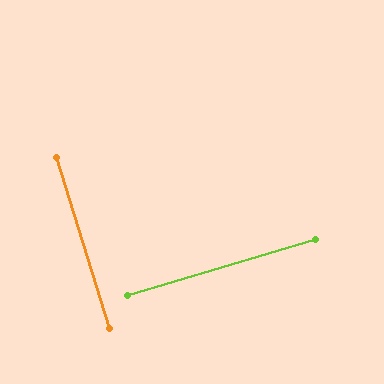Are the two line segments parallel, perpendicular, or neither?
Perpendicular — they meet at approximately 89°.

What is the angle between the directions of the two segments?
Approximately 89 degrees.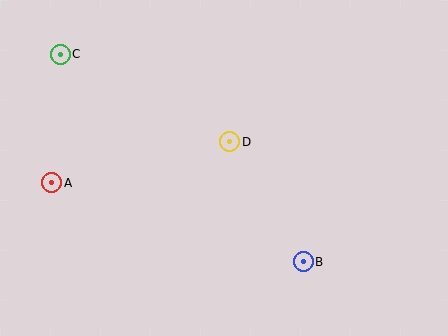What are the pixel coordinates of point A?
Point A is at (52, 183).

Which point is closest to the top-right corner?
Point D is closest to the top-right corner.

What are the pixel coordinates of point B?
Point B is at (303, 262).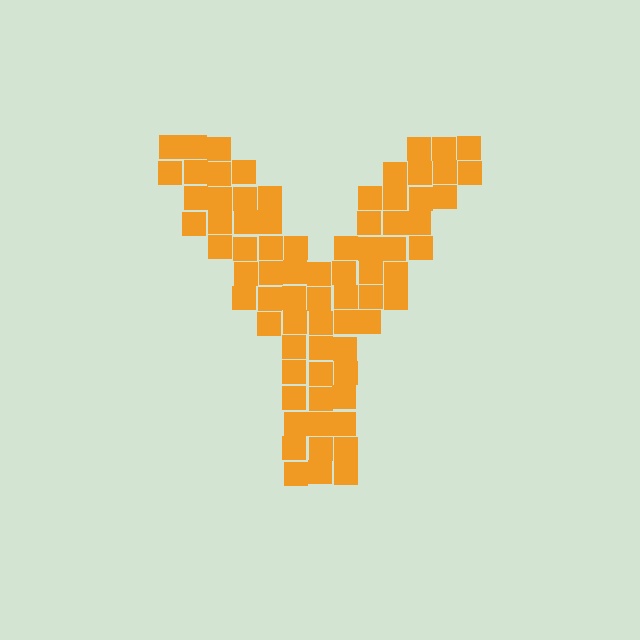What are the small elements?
The small elements are squares.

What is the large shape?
The large shape is the letter Y.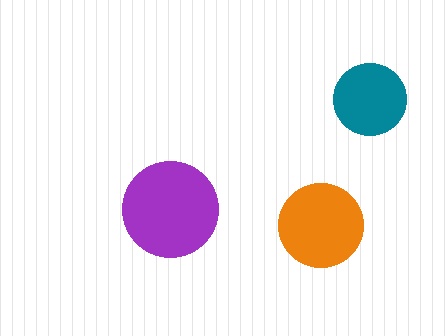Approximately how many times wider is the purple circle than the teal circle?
About 1.5 times wider.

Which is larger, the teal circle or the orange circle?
The orange one.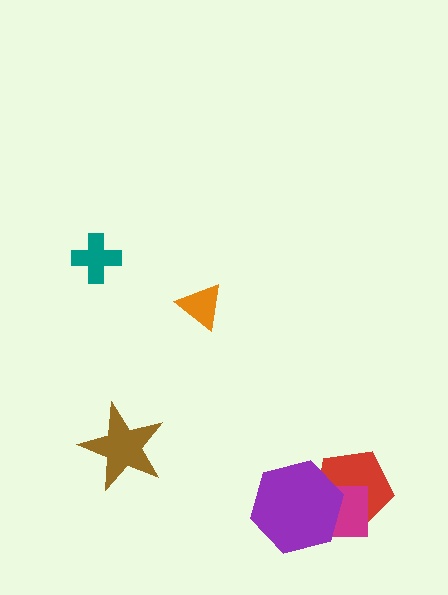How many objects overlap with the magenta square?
2 objects overlap with the magenta square.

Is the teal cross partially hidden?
No, no other shape covers it.